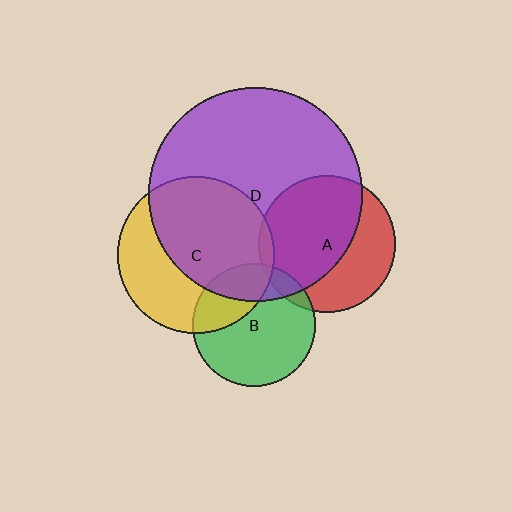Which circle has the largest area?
Circle D (purple).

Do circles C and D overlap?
Yes.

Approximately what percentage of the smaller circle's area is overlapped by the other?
Approximately 60%.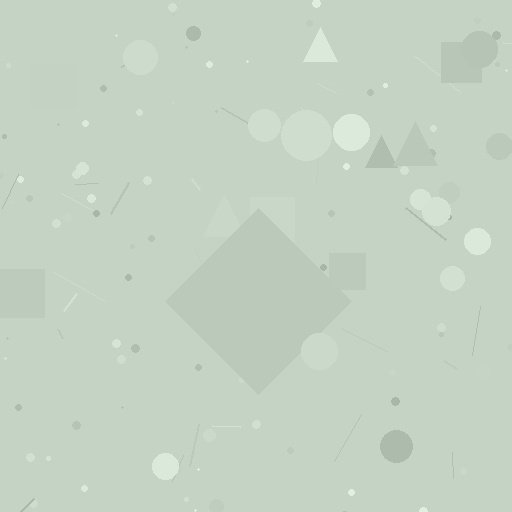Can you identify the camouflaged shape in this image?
The camouflaged shape is a diamond.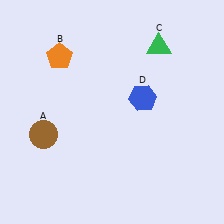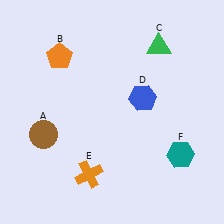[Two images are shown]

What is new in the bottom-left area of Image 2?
An orange cross (E) was added in the bottom-left area of Image 2.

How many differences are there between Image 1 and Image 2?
There are 2 differences between the two images.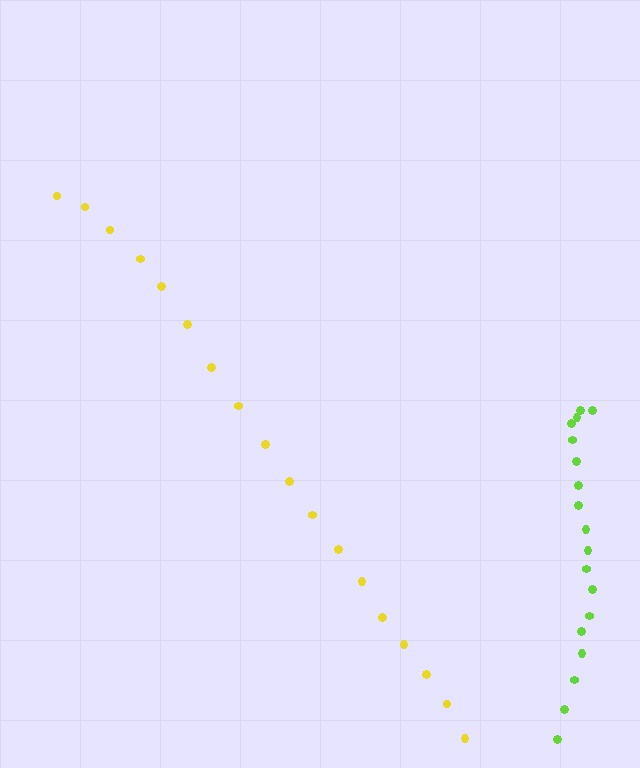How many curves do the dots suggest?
There are 2 distinct paths.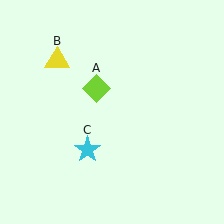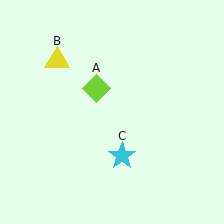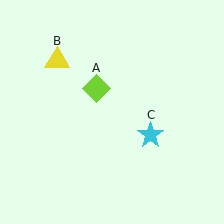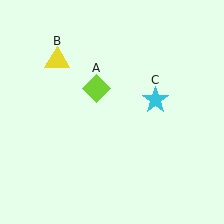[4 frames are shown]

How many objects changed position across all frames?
1 object changed position: cyan star (object C).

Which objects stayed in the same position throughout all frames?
Lime diamond (object A) and yellow triangle (object B) remained stationary.